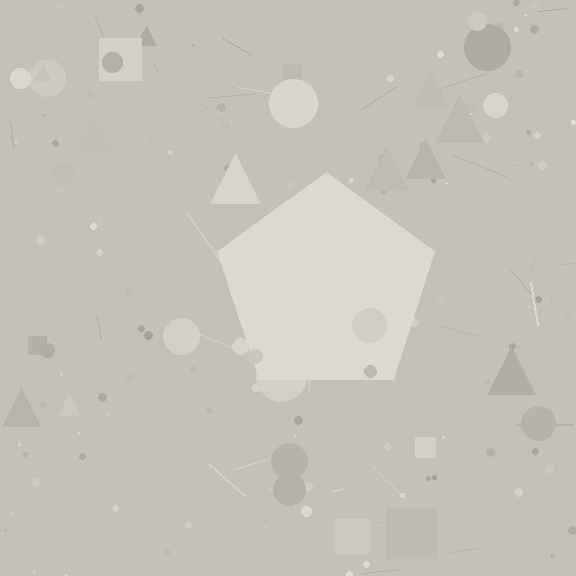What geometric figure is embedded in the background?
A pentagon is embedded in the background.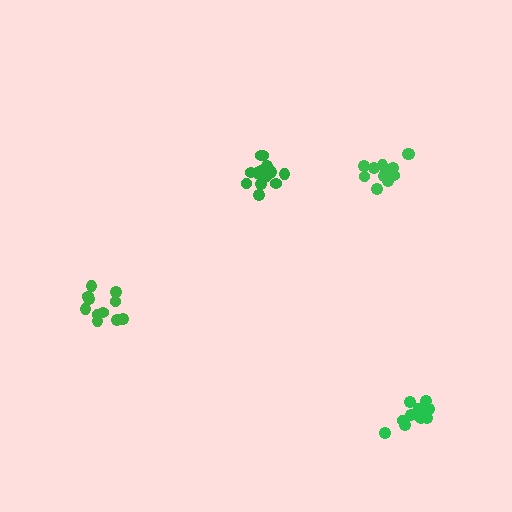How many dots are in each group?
Group 1: 14 dots, Group 2: 12 dots, Group 3: 11 dots, Group 4: 14 dots (51 total).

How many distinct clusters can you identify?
There are 4 distinct clusters.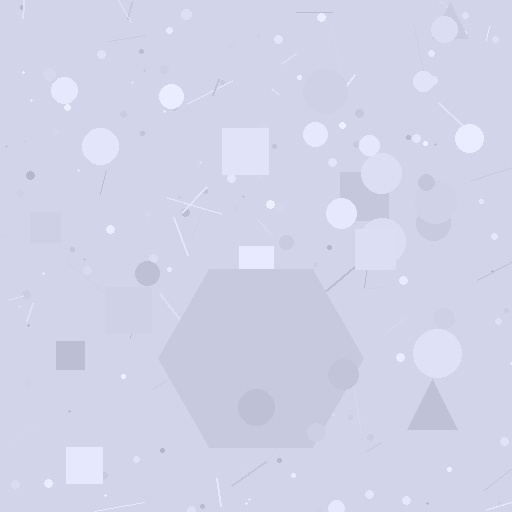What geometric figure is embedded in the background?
A hexagon is embedded in the background.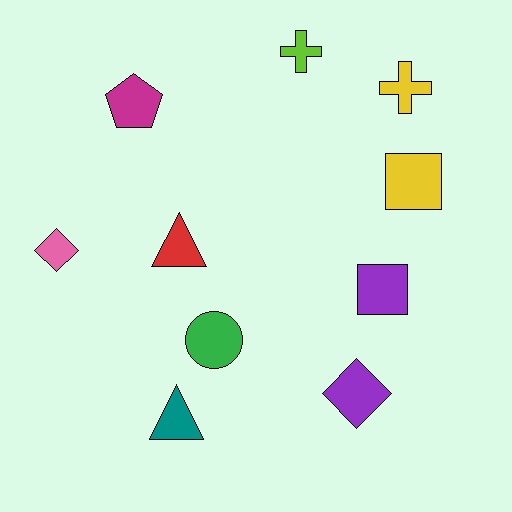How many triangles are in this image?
There are 2 triangles.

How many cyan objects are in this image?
There are no cyan objects.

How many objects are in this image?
There are 10 objects.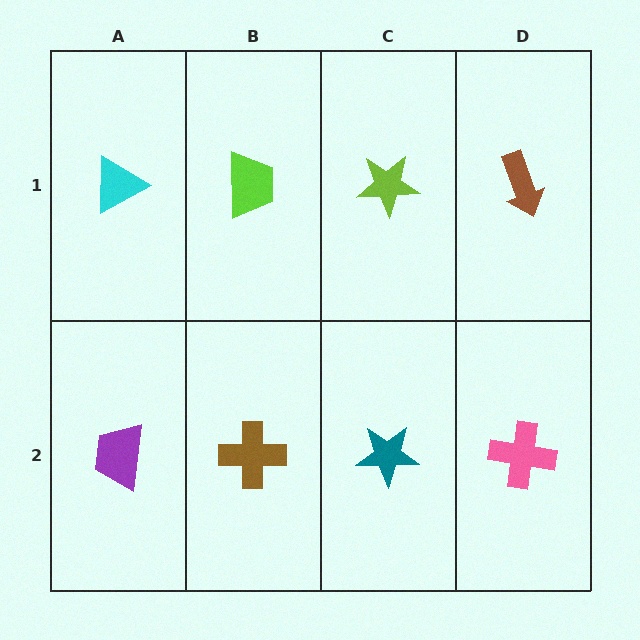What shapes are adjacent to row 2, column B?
A lime trapezoid (row 1, column B), a purple trapezoid (row 2, column A), a teal star (row 2, column C).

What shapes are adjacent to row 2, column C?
A lime star (row 1, column C), a brown cross (row 2, column B), a pink cross (row 2, column D).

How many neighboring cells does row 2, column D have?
2.